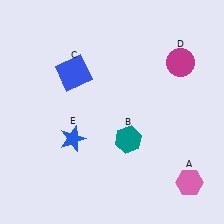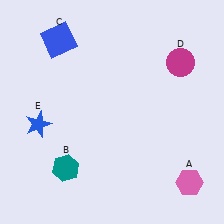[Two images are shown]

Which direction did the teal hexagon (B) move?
The teal hexagon (B) moved left.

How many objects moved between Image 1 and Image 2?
3 objects moved between the two images.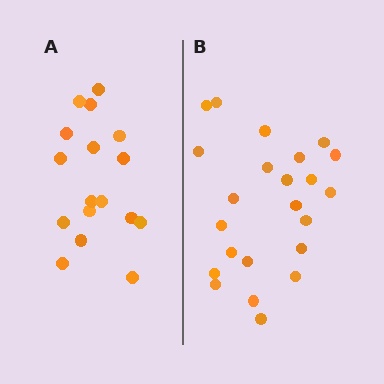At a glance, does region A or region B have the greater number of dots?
Region B (the right region) has more dots.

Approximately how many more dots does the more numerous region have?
Region B has about 6 more dots than region A.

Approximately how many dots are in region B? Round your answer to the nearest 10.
About 20 dots. (The exact count is 23, which rounds to 20.)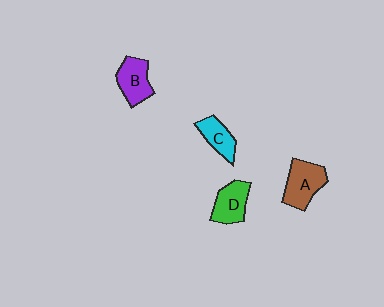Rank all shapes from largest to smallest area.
From largest to smallest: A (brown), B (purple), D (green), C (cyan).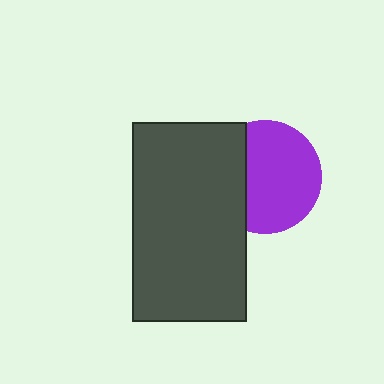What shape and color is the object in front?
The object in front is a dark gray rectangle.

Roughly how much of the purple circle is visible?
Most of it is visible (roughly 69%).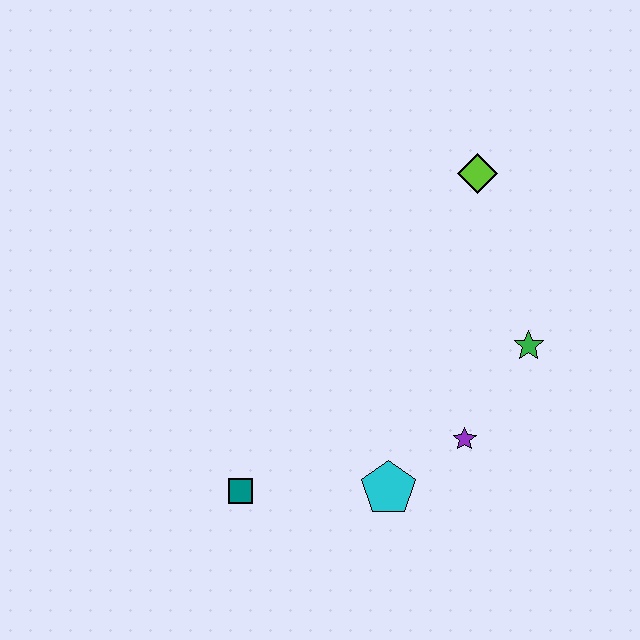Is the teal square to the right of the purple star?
No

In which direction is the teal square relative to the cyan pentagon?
The teal square is to the left of the cyan pentagon.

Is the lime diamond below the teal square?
No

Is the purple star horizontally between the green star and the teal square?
Yes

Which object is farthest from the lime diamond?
The teal square is farthest from the lime diamond.